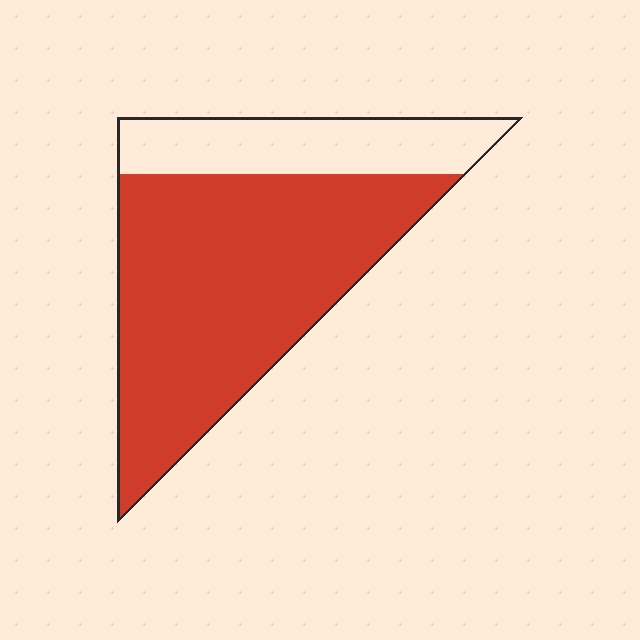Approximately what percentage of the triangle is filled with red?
Approximately 75%.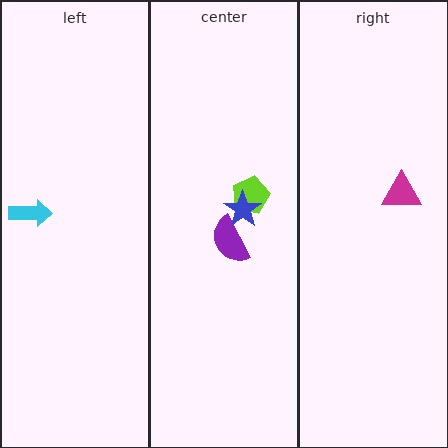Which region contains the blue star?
The center region.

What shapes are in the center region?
The purple semicircle, the lime pentagon, the blue star.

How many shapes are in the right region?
1.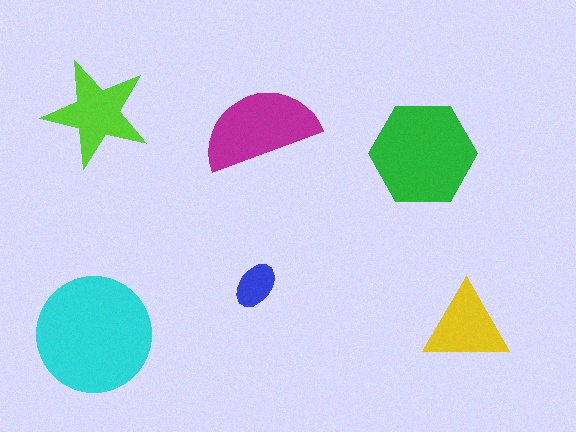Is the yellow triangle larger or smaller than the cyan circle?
Smaller.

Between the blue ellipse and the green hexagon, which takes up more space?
The green hexagon.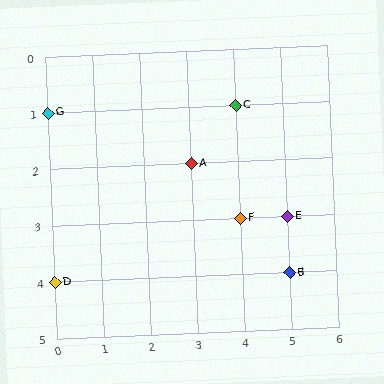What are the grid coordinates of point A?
Point A is at grid coordinates (3, 2).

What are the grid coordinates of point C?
Point C is at grid coordinates (4, 1).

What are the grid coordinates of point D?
Point D is at grid coordinates (0, 4).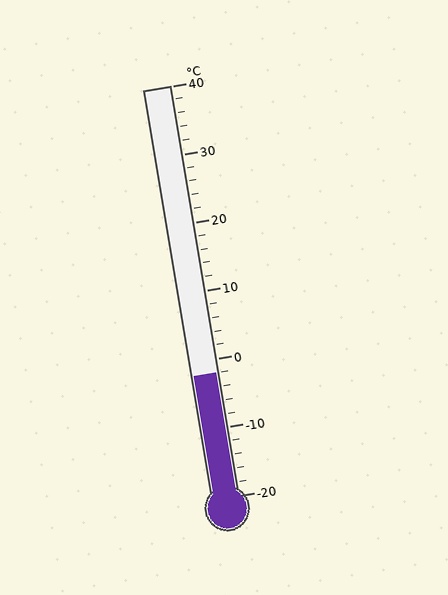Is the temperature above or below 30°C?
The temperature is below 30°C.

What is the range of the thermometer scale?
The thermometer scale ranges from -20°C to 40°C.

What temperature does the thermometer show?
The thermometer shows approximately -2°C.